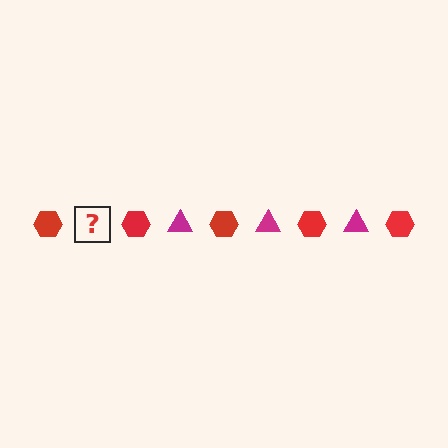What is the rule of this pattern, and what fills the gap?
The rule is that the pattern alternates between red hexagon and magenta triangle. The gap should be filled with a magenta triangle.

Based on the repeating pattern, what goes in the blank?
The blank should be a magenta triangle.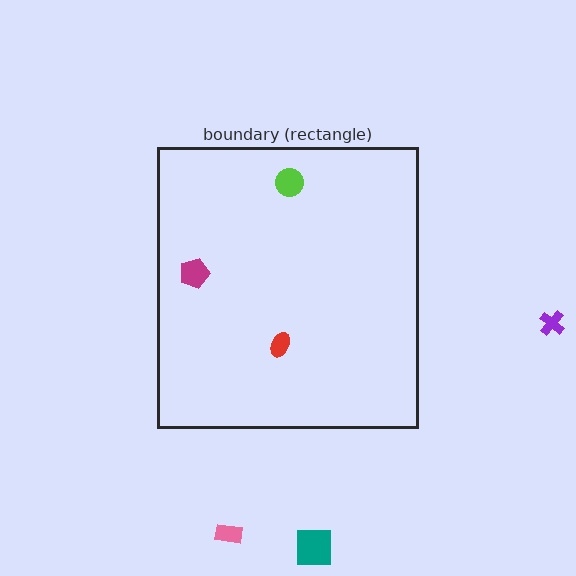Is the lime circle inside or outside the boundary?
Inside.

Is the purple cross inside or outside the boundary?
Outside.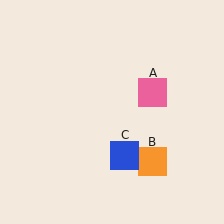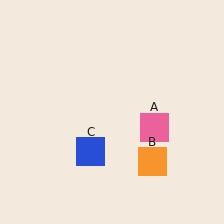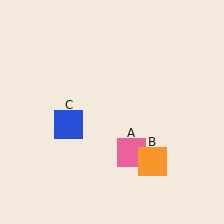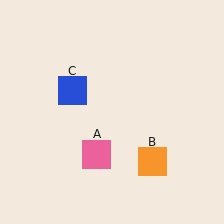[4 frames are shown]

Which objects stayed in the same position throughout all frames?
Orange square (object B) remained stationary.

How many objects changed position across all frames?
2 objects changed position: pink square (object A), blue square (object C).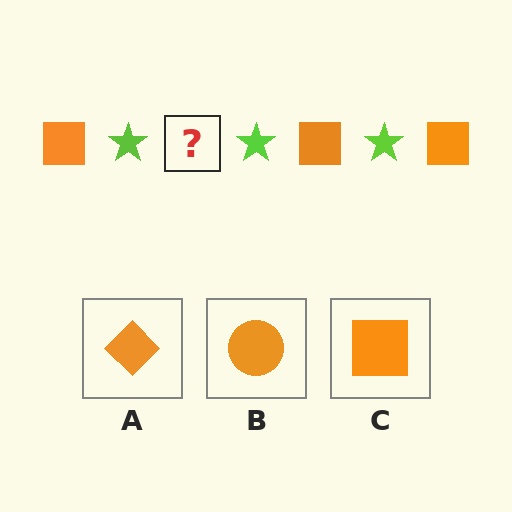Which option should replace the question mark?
Option C.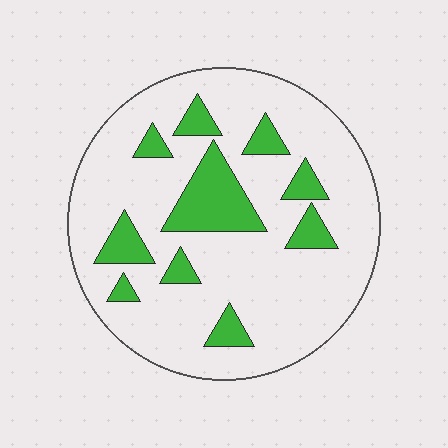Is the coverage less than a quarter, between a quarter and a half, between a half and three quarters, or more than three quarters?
Less than a quarter.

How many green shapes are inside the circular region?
10.